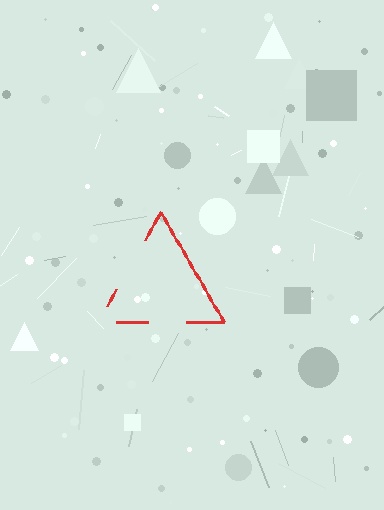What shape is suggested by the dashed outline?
The dashed outline suggests a triangle.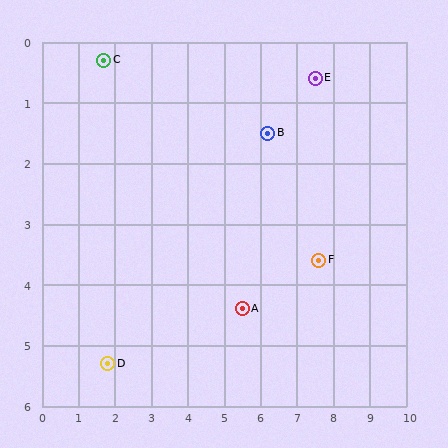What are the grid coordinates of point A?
Point A is at approximately (5.5, 4.4).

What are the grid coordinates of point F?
Point F is at approximately (7.6, 3.6).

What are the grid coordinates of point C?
Point C is at approximately (1.7, 0.3).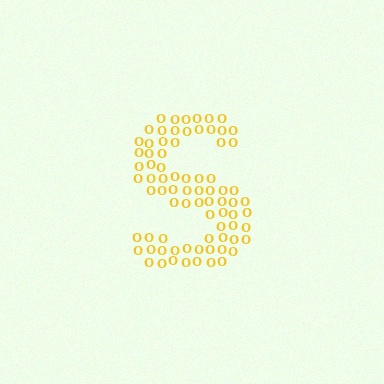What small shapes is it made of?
It is made of small letter O's.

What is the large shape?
The large shape is the letter S.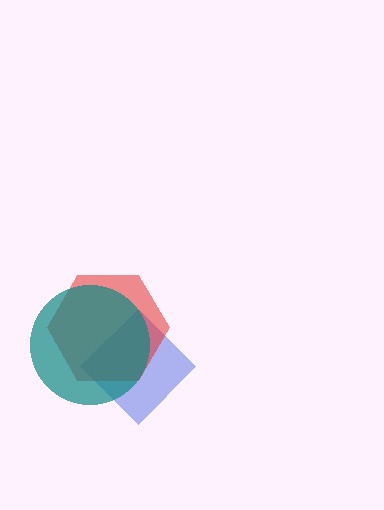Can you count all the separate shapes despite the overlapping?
Yes, there are 3 separate shapes.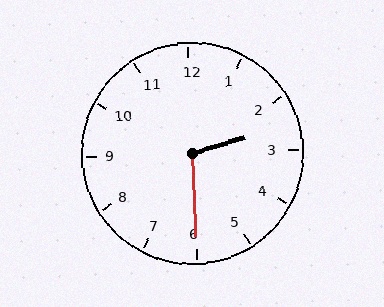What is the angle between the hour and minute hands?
Approximately 105 degrees.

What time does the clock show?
2:30.